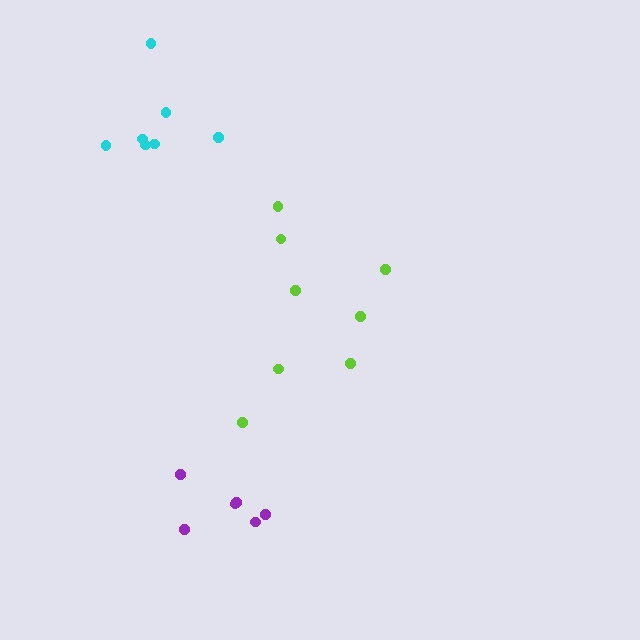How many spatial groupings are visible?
There are 3 spatial groupings.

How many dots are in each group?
Group 1: 7 dots, Group 2: 8 dots, Group 3: 6 dots (21 total).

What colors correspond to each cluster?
The clusters are colored: cyan, lime, purple.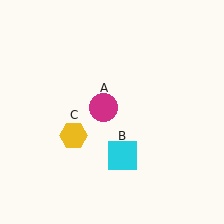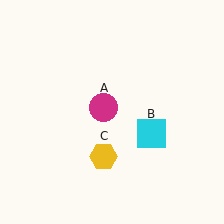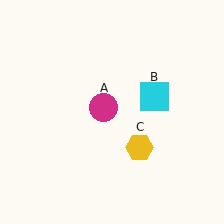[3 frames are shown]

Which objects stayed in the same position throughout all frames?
Magenta circle (object A) remained stationary.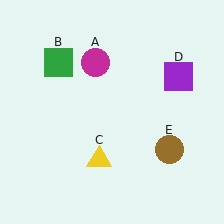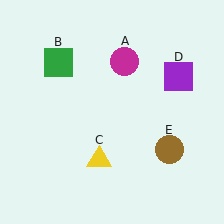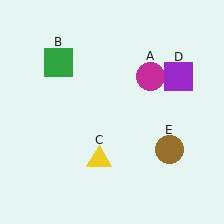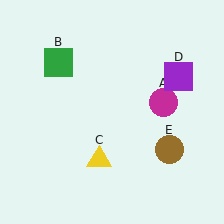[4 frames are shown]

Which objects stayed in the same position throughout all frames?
Green square (object B) and yellow triangle (object C) and purple square (object D) and brown circle (object E) remained stationary.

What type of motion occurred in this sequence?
The magenta circle (object A) rotated clockwise around the center of the scene.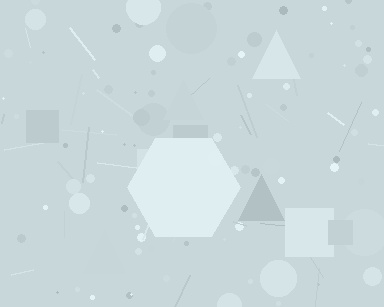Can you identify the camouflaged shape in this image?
The camouflaged shape is a hexagon.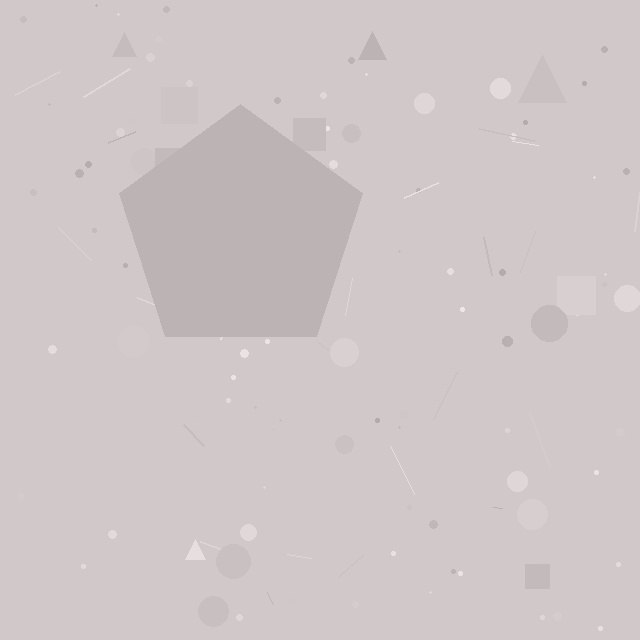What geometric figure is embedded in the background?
A pentagon is embedded in the background.